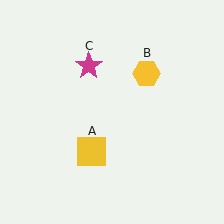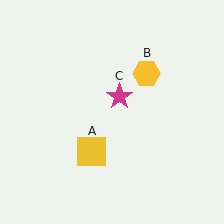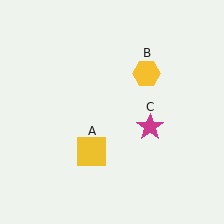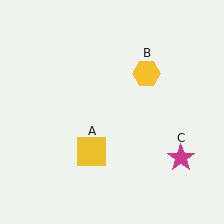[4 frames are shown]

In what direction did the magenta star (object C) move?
The magenta star (object C) moved down and to the right.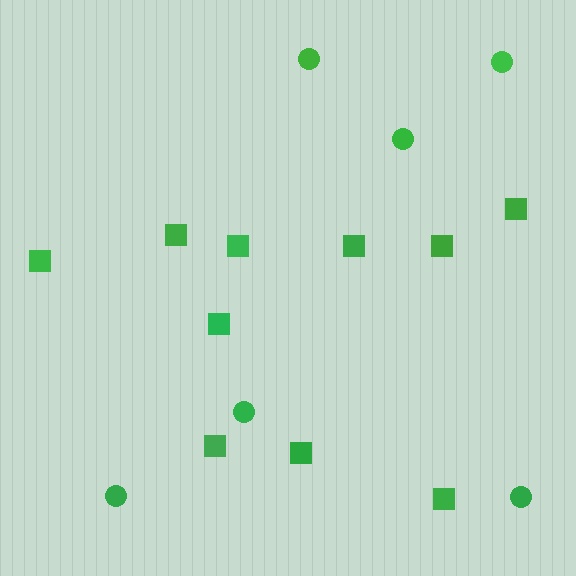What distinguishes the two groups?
There are 2 groups: one group of circles (6) and one group of squares (10).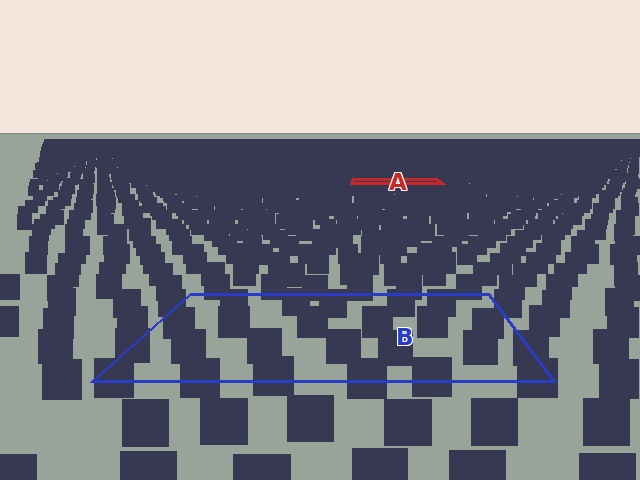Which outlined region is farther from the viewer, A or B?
Region A is farther from the viewer — the texture elements inside it appear smaller and more densely packed.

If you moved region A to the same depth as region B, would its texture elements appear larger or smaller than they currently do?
They would appear larger. At a closer depth, the same texture elements are projected at a bigger on-screen size.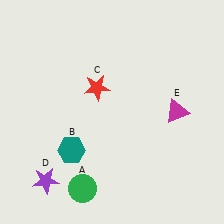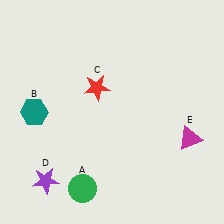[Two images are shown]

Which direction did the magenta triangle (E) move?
The magenta triangle (E) moved down.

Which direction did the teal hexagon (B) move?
The teal hexagon (B) moved up.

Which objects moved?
The objects that moved are: the teal hexagon (B), the magenta triangle (E).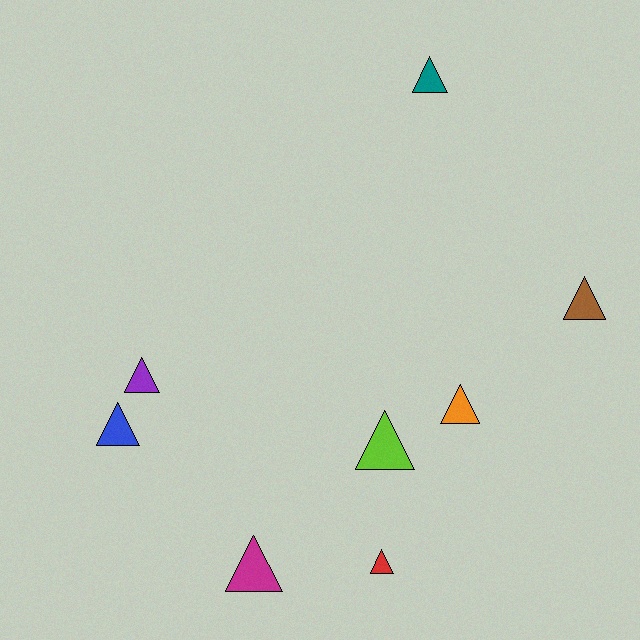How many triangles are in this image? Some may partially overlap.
There are 8 triangles.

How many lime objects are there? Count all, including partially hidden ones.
There is 1 lime object.